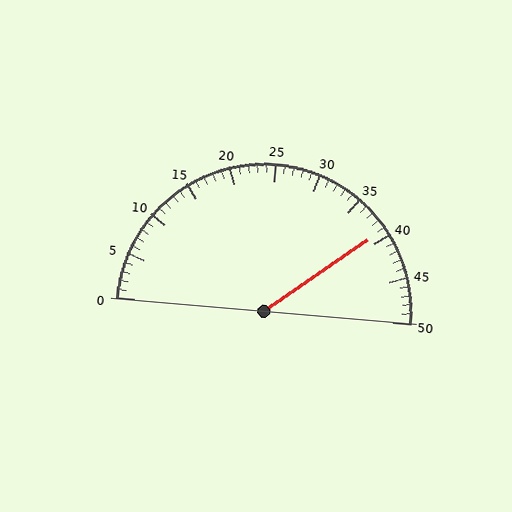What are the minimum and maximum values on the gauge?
The gauge ranges from 0 to 50.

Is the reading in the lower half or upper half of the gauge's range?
The reading is in the upper half of the range (0 to 50).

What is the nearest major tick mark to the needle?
The nearest major tick mark is 40.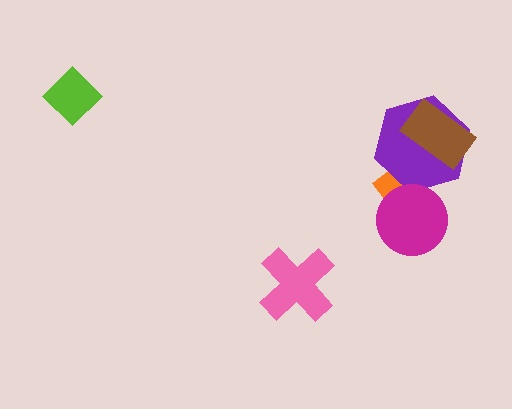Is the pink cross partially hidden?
No, no other shape covers it.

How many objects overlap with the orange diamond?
2 objects overlap with the orange diamond.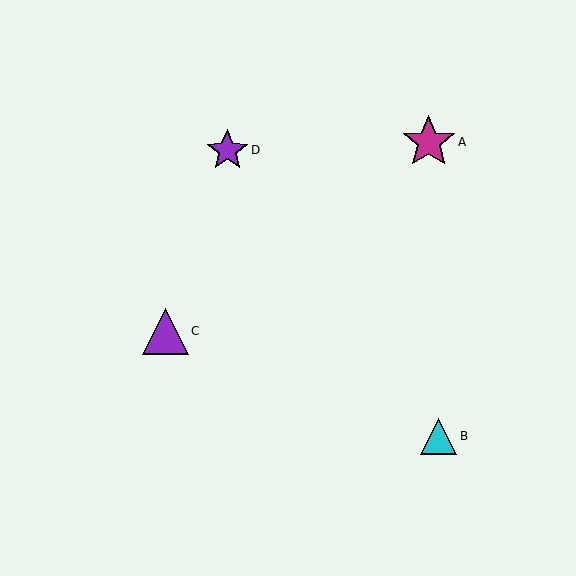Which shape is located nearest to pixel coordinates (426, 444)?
The cyan triangle (labeled B) at (439, 436) is nearest to that location.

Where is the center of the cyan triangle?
The center of the cyan triangle is at (439, 436).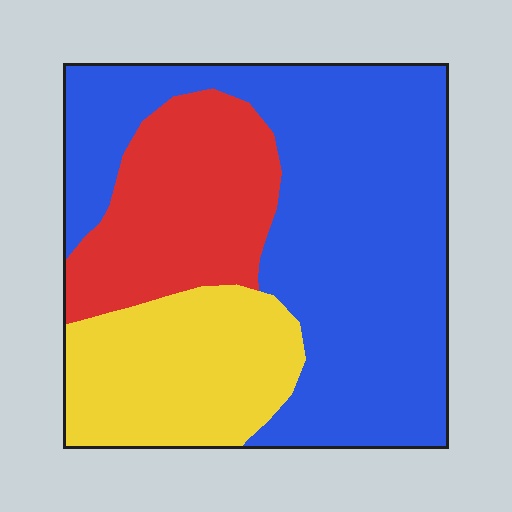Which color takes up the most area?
Blue, at roughly 55%.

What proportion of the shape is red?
Red takes up less than a quarter of the shape.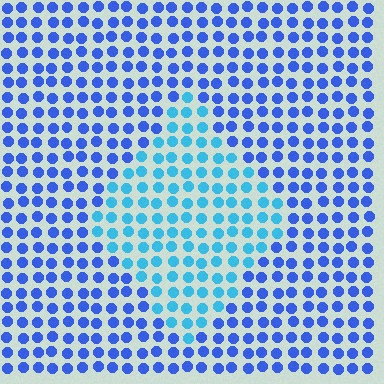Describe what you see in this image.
The image is filled with small blue elements in a uniform arrangement. A diamond-shaped region is visible where the elements are tinted to a slightly different hue, forming a subtle color boundary.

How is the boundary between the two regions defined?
The boundary is defined purely by a slight shift in hue (about 33 degrees). Spacing, size, and orientation are identical on both sides.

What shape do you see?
I see a diamond.